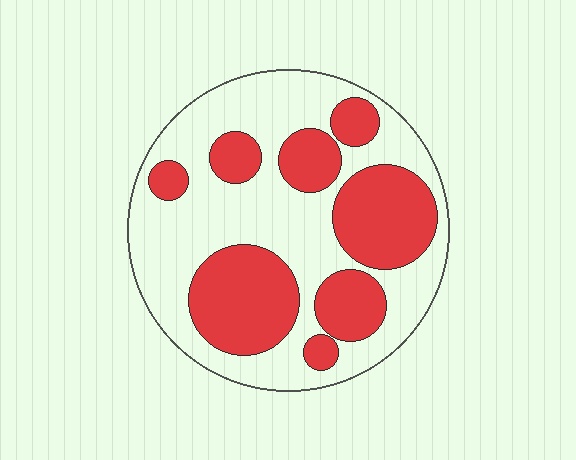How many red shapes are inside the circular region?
8.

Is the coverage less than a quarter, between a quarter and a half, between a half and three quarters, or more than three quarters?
Between a quarter and a half.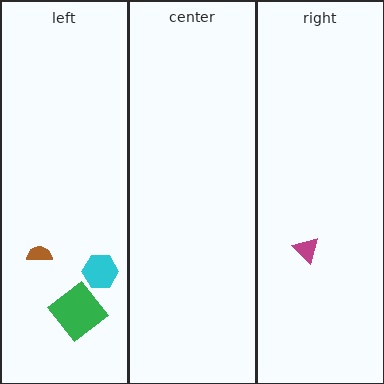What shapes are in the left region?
The cyan hexagon, the brown semicircle, the green diamond.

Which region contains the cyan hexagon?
The left region.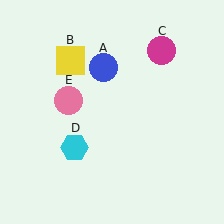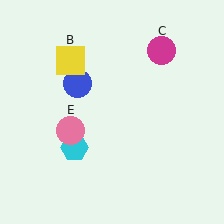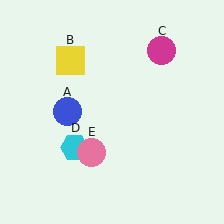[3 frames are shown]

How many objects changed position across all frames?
2 objects changed position: blue circle (object A), pink circle (object E).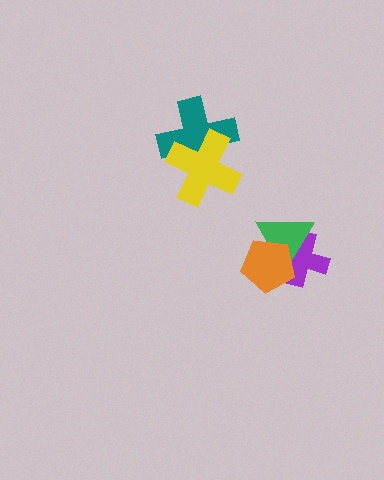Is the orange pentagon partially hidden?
No, no other shape covers it.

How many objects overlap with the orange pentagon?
2 objects overlap with the orange pentagon.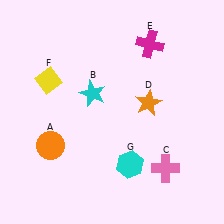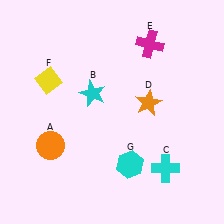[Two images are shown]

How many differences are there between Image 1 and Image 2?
There is 1 difference between the two images.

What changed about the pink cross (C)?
In Image 1, C is pink. In Image 2, it changed to cyan.